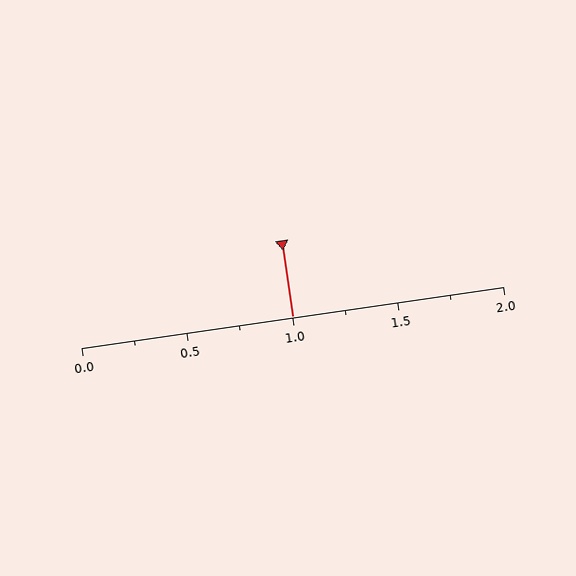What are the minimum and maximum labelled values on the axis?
The axis runs from 0.0 to 2.0.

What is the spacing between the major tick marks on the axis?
The major ticks are spaced 0.5 apart.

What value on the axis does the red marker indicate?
The marker indicates approximately 1.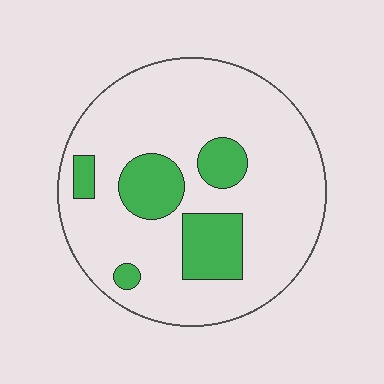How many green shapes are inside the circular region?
5.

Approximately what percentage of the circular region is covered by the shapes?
Approximately 20%.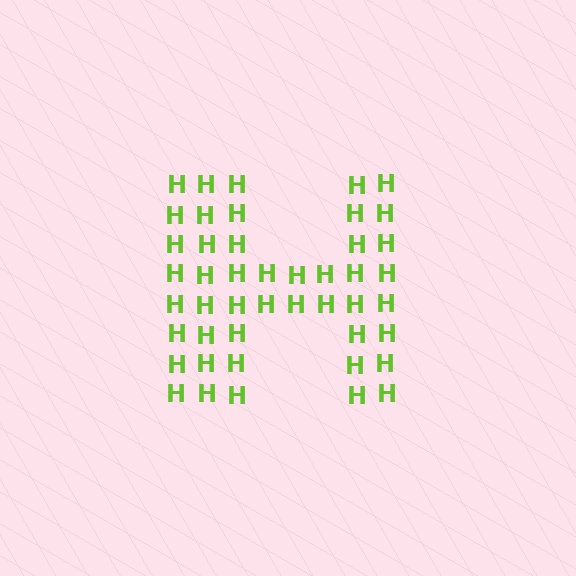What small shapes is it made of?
It is made of small letter H's.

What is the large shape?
The large shape is the letter H.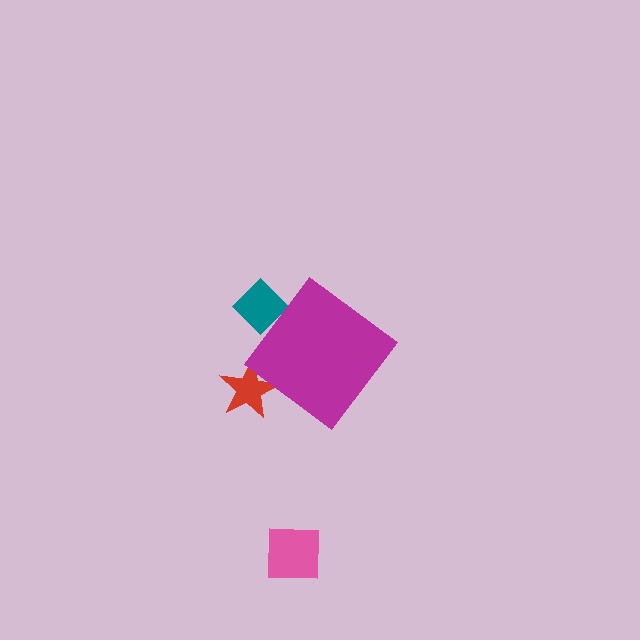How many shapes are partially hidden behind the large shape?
2 shapes are partially hidden.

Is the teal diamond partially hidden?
Yes, the teal diamond is partially hidden behind the magenta diamond.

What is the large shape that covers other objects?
A magenta diamond.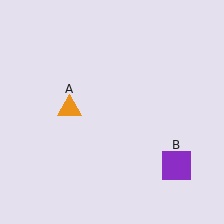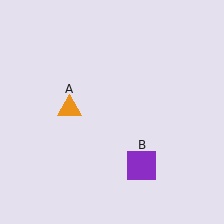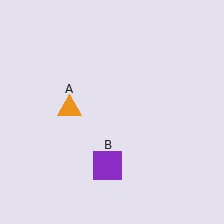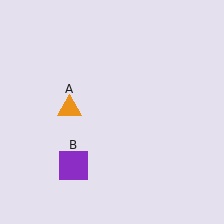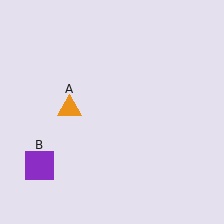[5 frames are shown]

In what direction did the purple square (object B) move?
The purple square (object B) moved left.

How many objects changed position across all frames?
1 object changed position: purple square (object B).